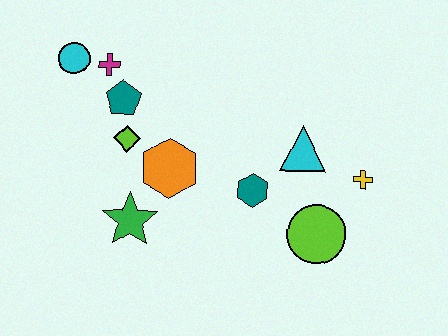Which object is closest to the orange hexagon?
The lime diamond is closest to the orange hexagon.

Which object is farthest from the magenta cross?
The yellow cross is farthest from the magenta cross.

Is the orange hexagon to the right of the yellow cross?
No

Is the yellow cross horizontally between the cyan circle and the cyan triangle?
No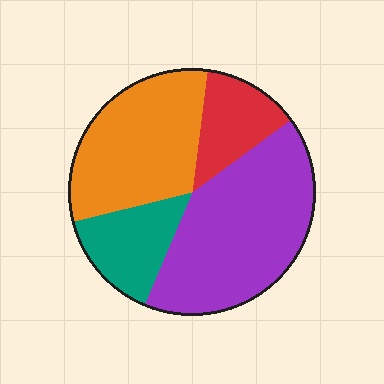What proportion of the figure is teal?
Teal covers about 15% of the figure.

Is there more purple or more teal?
Purple.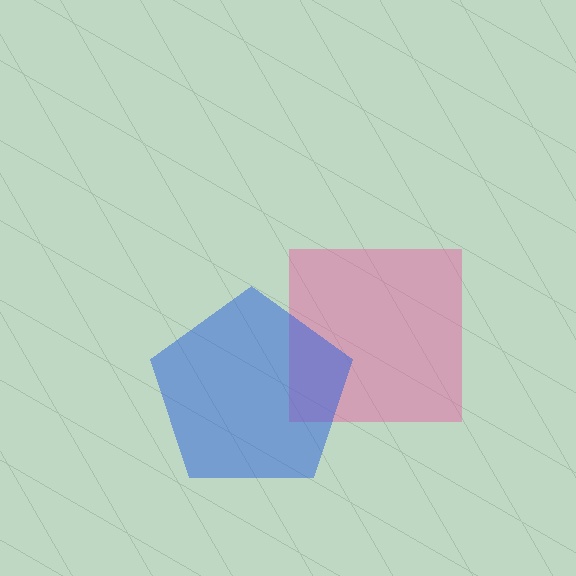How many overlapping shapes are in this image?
There are 2 overlapping shapes in the image.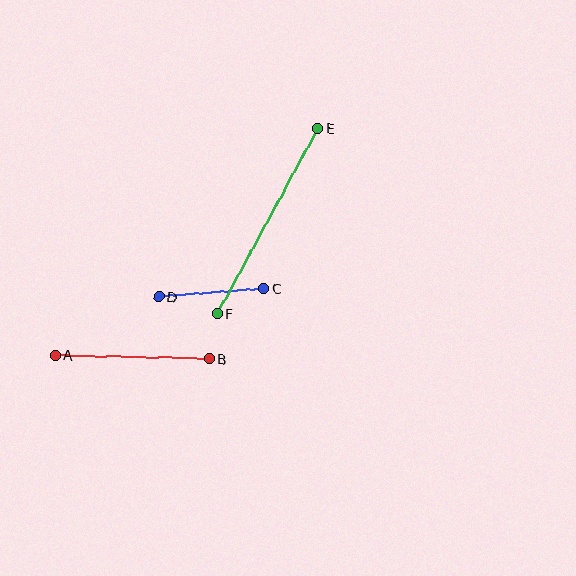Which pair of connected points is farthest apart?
Points E and F are farthest apart.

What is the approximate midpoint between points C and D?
The midpoint is at approximately (211, 292) pixels.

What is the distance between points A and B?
The distance is approximately 154 pixels.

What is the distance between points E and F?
The distance is approximately 211 pixels.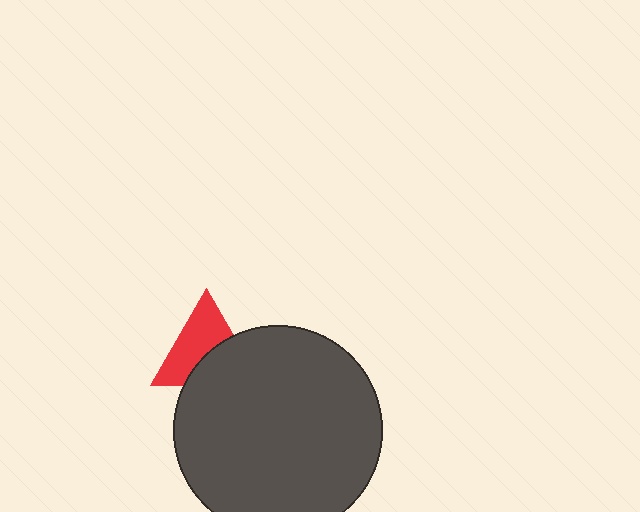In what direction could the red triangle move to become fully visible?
The red triangle could move up. That would shift it out from behind the dark gray circle entirely.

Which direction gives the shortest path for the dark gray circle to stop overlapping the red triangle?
Moving down gives the shortest separation.